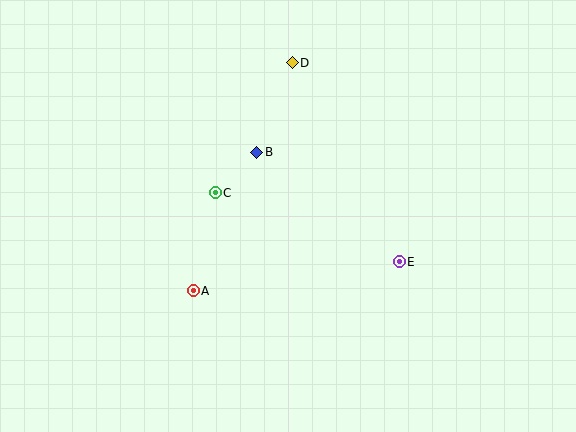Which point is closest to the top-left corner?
Point C is closest to the top-left corner.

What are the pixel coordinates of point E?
Point E is at (399, 262).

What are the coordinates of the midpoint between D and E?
The midpoint between D and E is at (346, 162).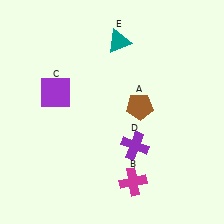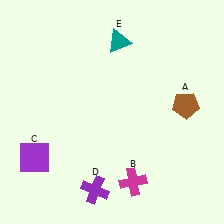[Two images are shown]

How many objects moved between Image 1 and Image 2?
3 objects moved between the two images.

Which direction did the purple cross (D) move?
The purple cross (D) moved down.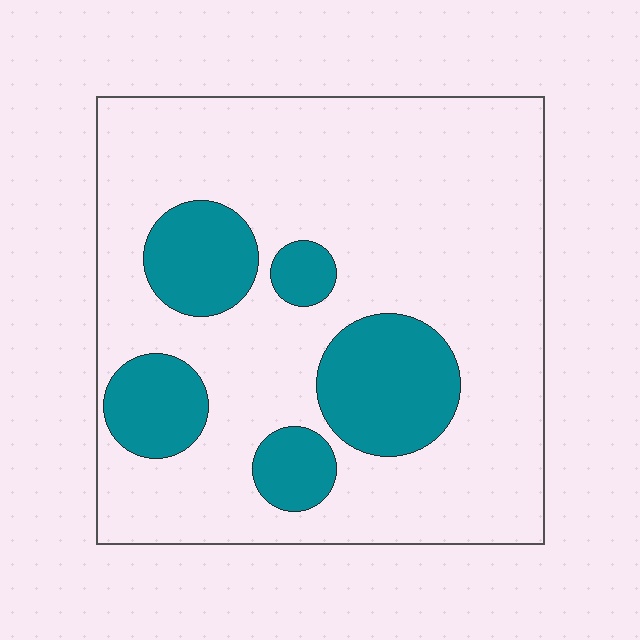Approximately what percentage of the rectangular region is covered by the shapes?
Approximately 20%.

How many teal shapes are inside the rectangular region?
5.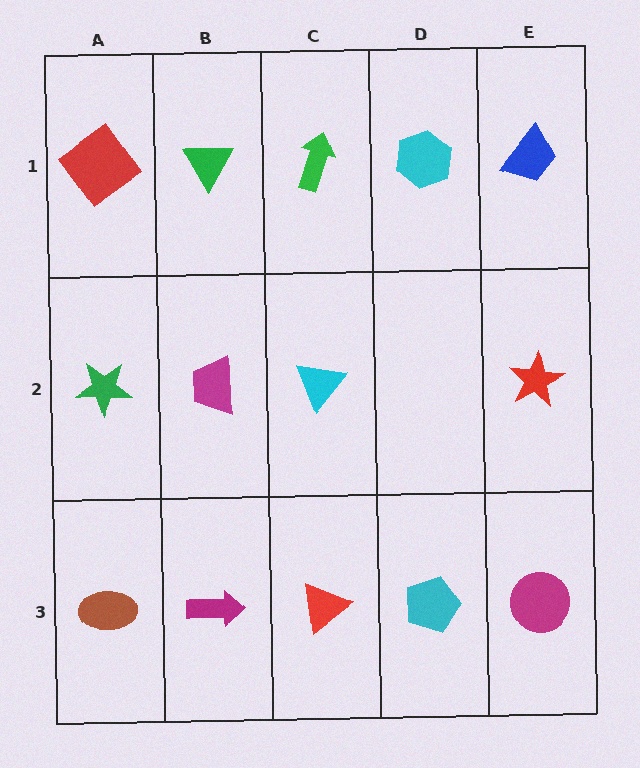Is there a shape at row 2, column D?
No, that cell is empty.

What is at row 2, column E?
A red star.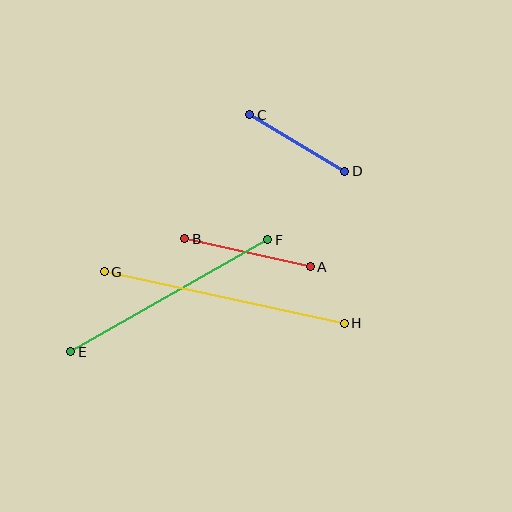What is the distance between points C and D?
The distance is approximately 111 pixels.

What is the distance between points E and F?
The distance is approximately 227 pixels.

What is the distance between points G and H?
The distance is approximately 245 pixels.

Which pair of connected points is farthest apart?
Points G and H are farthest apart.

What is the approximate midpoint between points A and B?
The midpoint is at approximately (248, 253) pixels.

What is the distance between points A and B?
The distance is approximately 129 pixels.